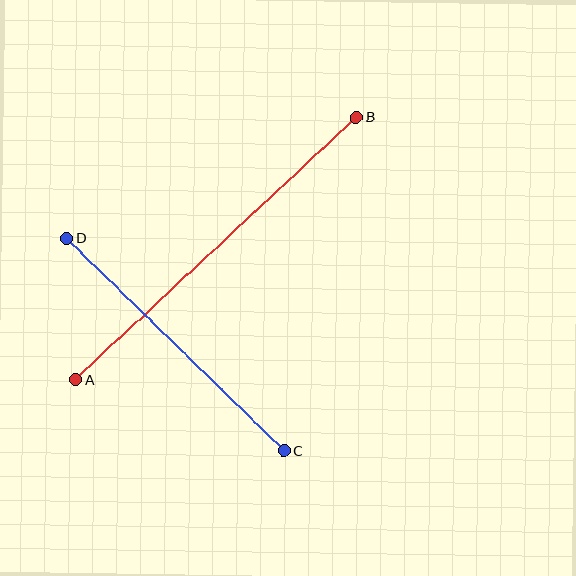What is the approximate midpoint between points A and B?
The midpoint is at approximately (216, 248) pixels.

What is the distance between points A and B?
The distance is approximately 384 pixels.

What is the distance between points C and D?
The distance is approximately 304 pixels.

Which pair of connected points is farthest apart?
Points A and B are farthest apart.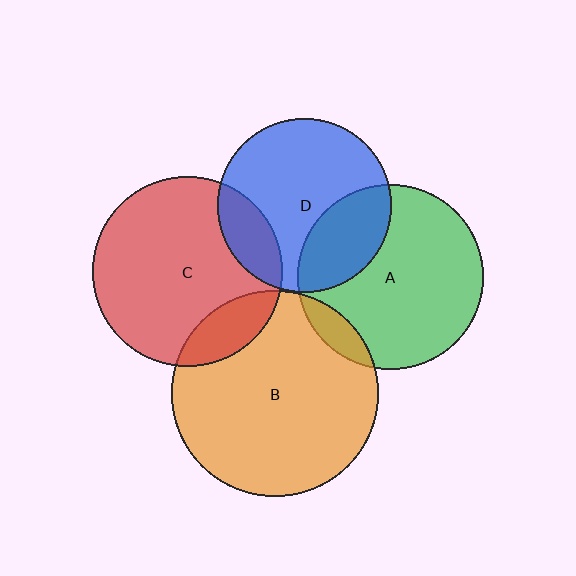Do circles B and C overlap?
Yes.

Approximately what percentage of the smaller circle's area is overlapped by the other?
Approximately 15%.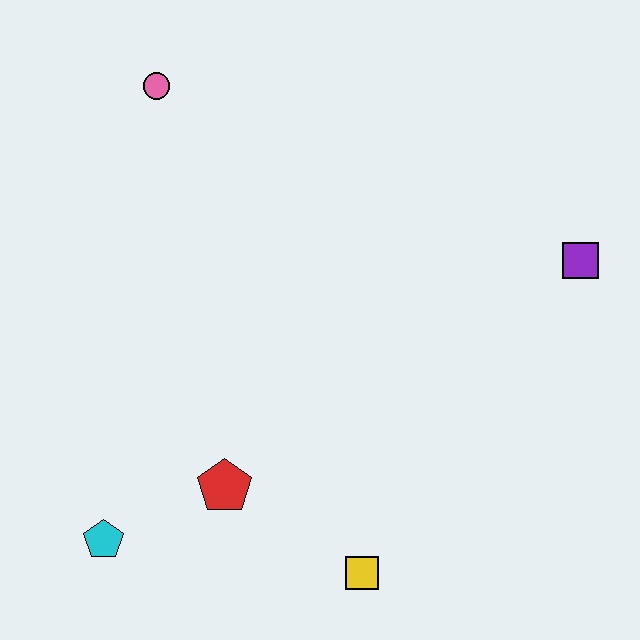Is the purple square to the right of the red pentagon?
Yes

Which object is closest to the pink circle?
The red pentagon is closest to the pink circle.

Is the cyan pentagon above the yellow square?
Yes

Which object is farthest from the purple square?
The cyan pentagon is farthest from the purple square.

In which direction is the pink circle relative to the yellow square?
The pink circle is above the yellow square.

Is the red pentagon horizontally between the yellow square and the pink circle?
Yes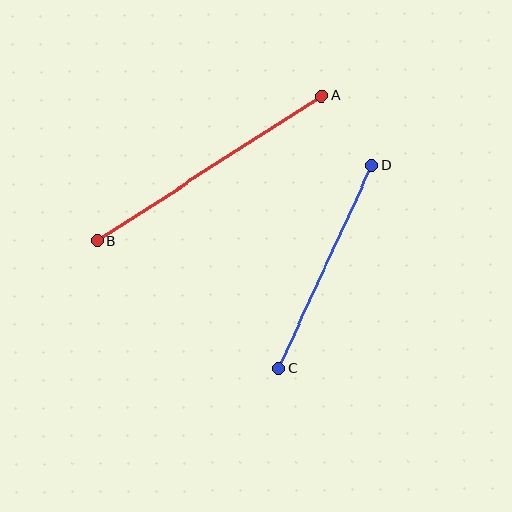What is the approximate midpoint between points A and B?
The midpoint is at approximately (209, 168) pixels.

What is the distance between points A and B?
The distance is approximately 267 pixels.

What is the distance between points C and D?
The distance is approximately 223 pixels.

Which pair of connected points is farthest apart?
Points A and B are farthest apart.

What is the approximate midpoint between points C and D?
The midpoint is at approximately (325, 267) pixels.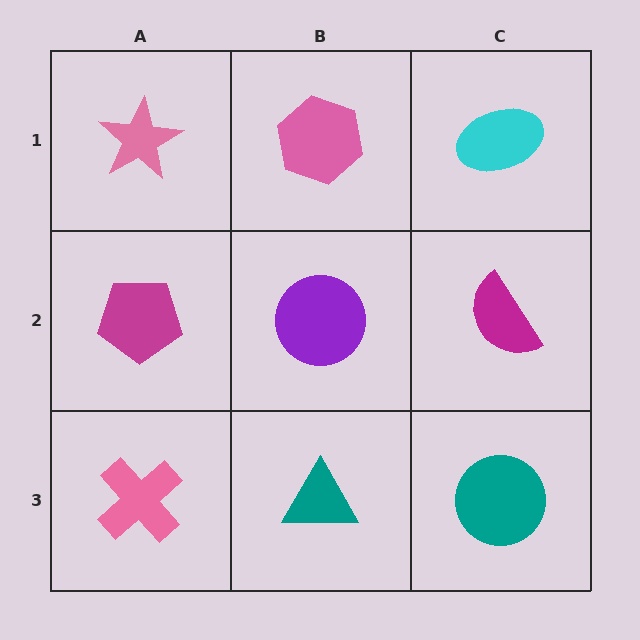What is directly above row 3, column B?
A purple circle.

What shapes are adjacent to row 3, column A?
A magenta pentagon (row 2, column A), a teal triangle (row 3, column B).